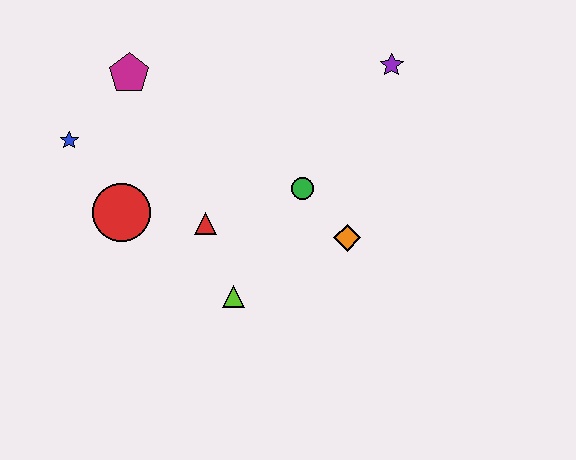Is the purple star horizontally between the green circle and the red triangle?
No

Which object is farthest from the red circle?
The purple star is farthest from the red circle.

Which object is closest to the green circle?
The orange diamond is closest to the green circle.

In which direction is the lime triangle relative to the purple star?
The lime triangle is below the purple star.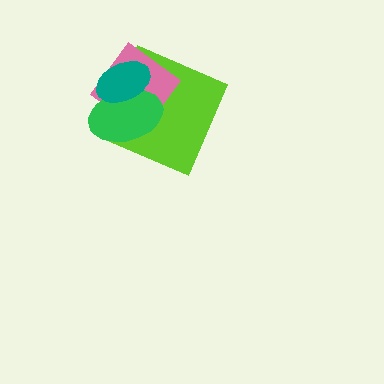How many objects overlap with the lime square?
3 objects overlap with the lime square.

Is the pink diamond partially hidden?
Yes, it is partially covered by another shape.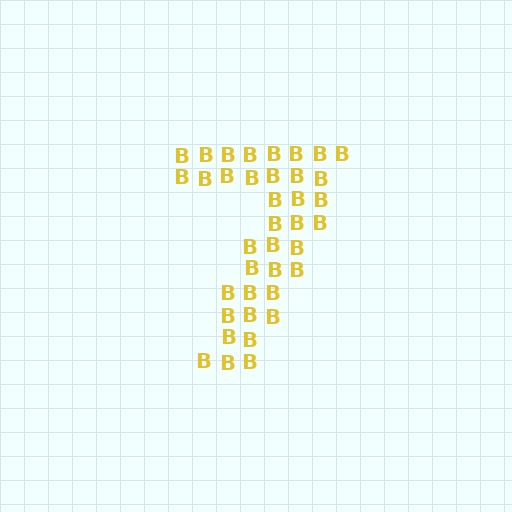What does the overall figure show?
The overall figure shows the digit 7.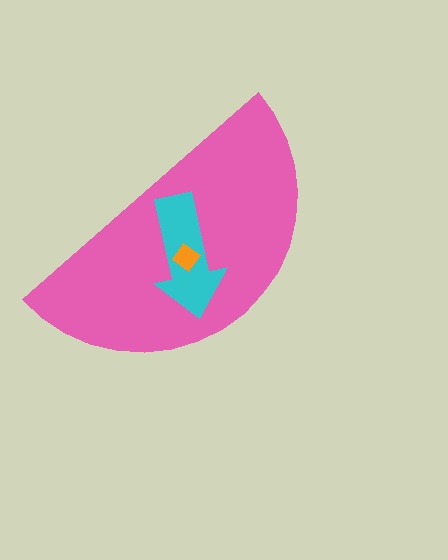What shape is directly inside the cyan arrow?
The orange diamond.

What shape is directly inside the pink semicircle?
The cyan arrow.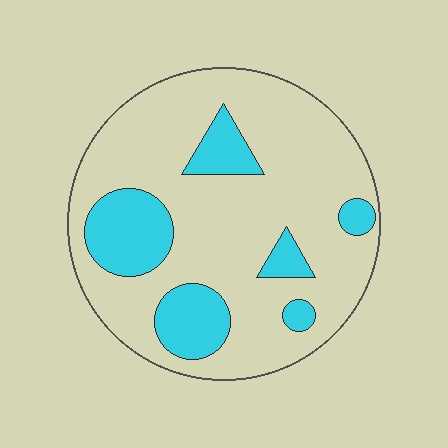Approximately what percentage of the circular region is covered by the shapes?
Approximately 25%.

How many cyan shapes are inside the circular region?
6.